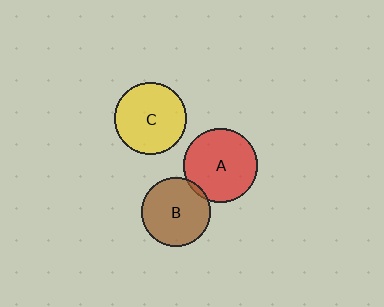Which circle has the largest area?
Circle A (red).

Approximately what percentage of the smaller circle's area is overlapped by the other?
Approximately 5%.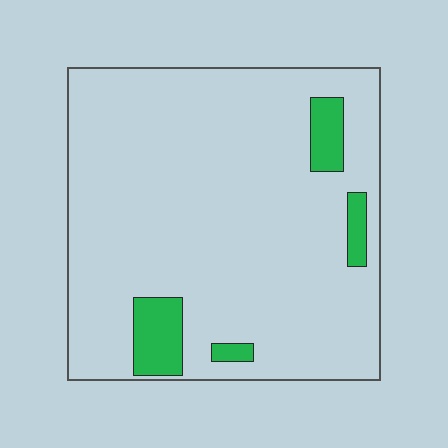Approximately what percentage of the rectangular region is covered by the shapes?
Approximately 10%.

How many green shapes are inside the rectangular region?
4.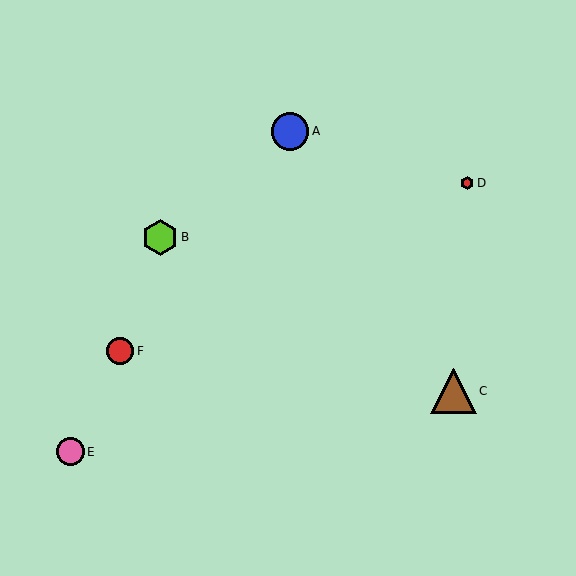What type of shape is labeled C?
Shape C is a brown triangle.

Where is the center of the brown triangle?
The center of the brown triangle is at (454, 391).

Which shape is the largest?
The brown triangle (labeled C) is the largest.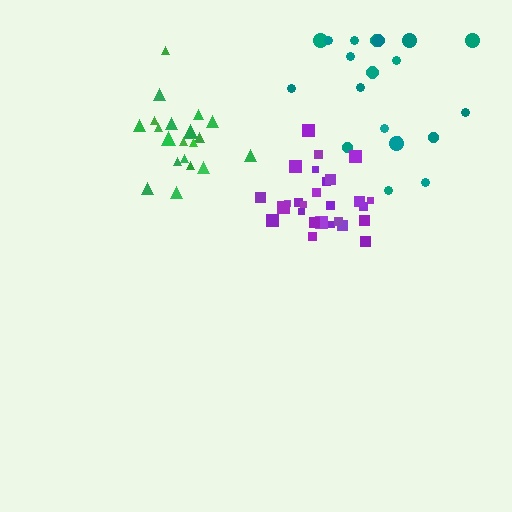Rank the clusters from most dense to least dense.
green, purple, teal.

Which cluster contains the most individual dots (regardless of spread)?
Purple (28).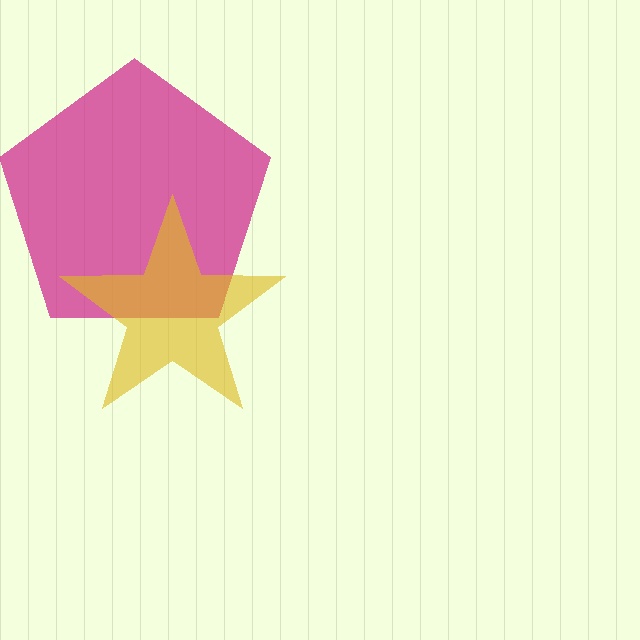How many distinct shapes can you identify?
There are 2 distinct shapes: a magenta pentagon, a yellow star.